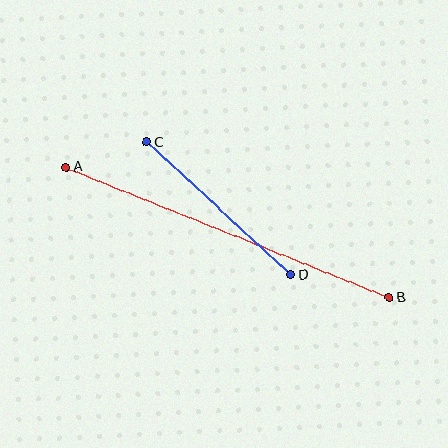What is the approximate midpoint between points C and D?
The midpoint is at approximately (219, 209) pixels.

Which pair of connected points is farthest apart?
Points A and B are farthest apart.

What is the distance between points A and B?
The distance is approximately 348 pixels.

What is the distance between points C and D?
The distance is approximately 196 pixels.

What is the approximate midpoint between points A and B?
The midpoint is at approximately (228, 232) pixels.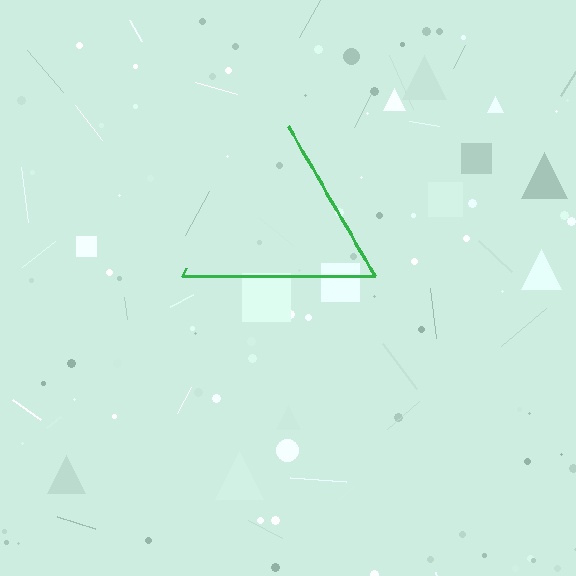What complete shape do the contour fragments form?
The contour fragments form a triangle.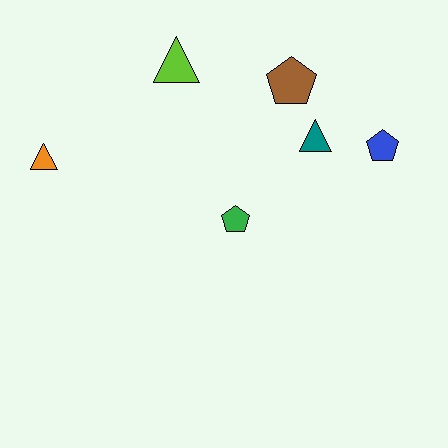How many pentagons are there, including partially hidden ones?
There are 3 pentagons.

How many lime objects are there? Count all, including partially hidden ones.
There is 1 lime object.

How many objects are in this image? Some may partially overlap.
There are 6 objects.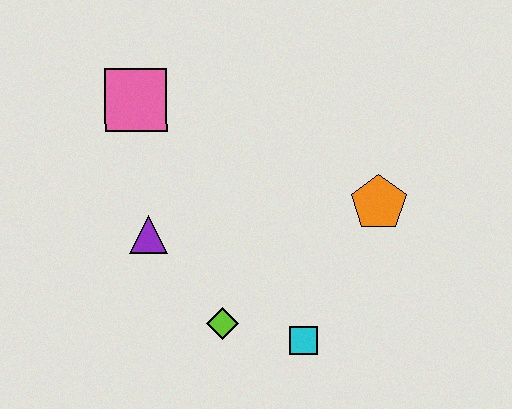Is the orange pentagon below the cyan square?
No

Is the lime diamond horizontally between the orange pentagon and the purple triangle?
Yes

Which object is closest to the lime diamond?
The cyan square is closest to the lime diamond.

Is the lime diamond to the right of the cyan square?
No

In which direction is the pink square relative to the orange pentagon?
The pink square is to the left of the orange pentagon.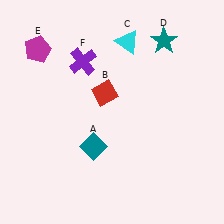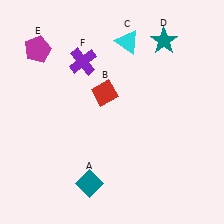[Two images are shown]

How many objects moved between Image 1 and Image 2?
1 object moved between the two images.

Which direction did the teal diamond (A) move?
The teal diamond (A) moved down.